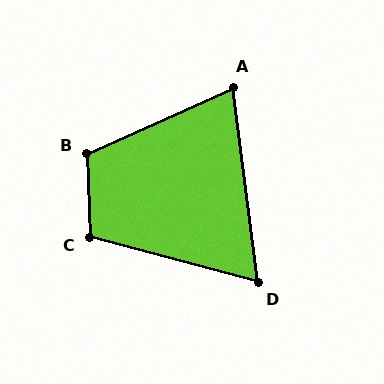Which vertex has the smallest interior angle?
D, at approximately 68 degrees.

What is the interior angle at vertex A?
Approximately 73 degrees (acute).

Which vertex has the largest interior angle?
B, at approximately 112 degrees.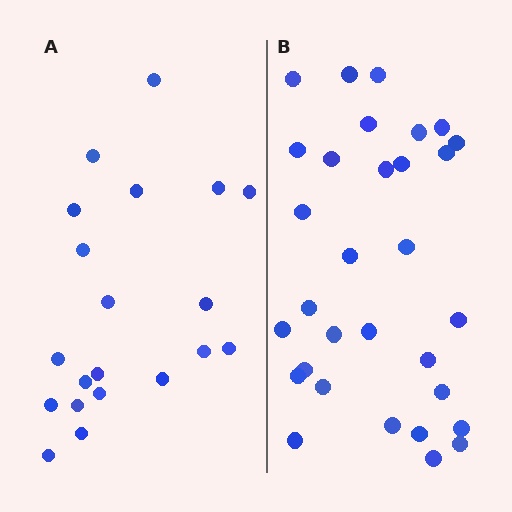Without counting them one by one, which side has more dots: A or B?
Region B (the right region) has more dots.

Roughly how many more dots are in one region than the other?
Region B has roughly 12 or so more dots than region A.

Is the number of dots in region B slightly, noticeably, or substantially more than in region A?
Region B has substantially more. The ratio is roughly 1.6 to 1.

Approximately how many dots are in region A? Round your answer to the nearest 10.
About 20 dots.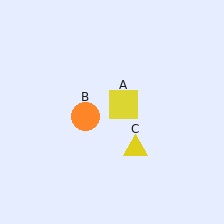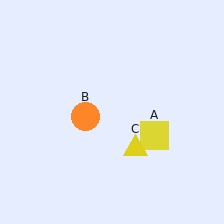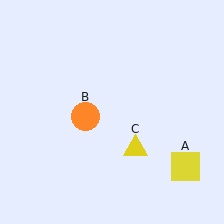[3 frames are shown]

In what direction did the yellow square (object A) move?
The yellow square (object A) moved down and to the right.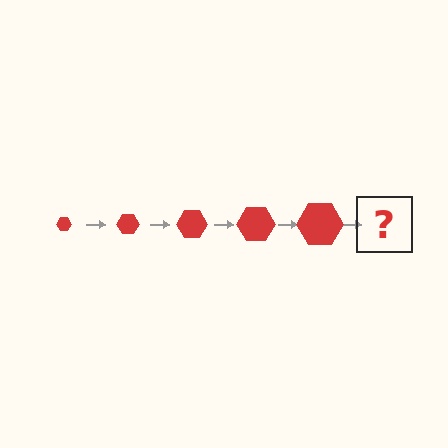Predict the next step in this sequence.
The next step is a red hexagon, larger than the previous one.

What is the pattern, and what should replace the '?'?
The pattern is that the hexagon gets progressively larger each step. The '?' should be a red hexagon, larger than the previous one.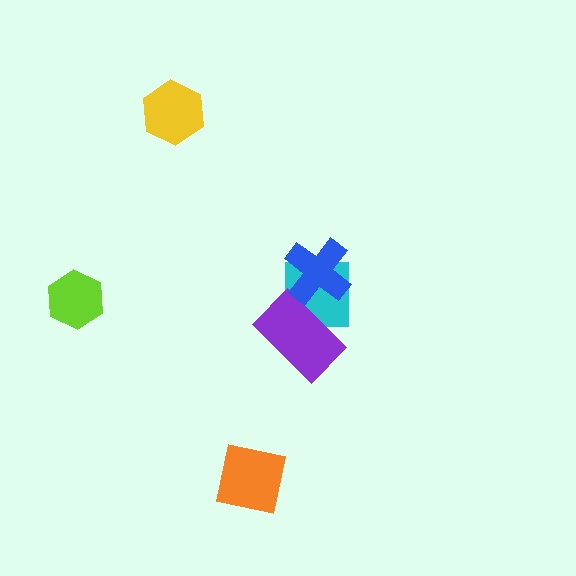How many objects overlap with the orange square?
0 objects overlap with the orange square.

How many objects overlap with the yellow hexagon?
0 objects overlap with the yellow hexagon.